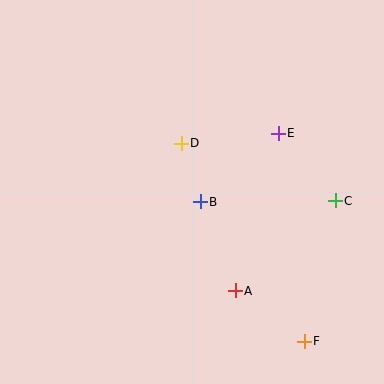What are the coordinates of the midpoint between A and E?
The midpoint between A and E is at (257, 212).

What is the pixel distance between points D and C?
The distance between D and C is 164 pixels.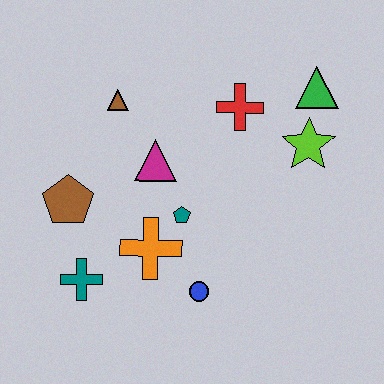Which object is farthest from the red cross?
The teal cross is farthest from the red cross.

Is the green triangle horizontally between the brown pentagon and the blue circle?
No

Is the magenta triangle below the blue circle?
No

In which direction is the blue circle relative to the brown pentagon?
The blue circle is to the right of the brown pentagon.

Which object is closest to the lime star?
The green triangle is closest to the lime star.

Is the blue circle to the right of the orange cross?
Yes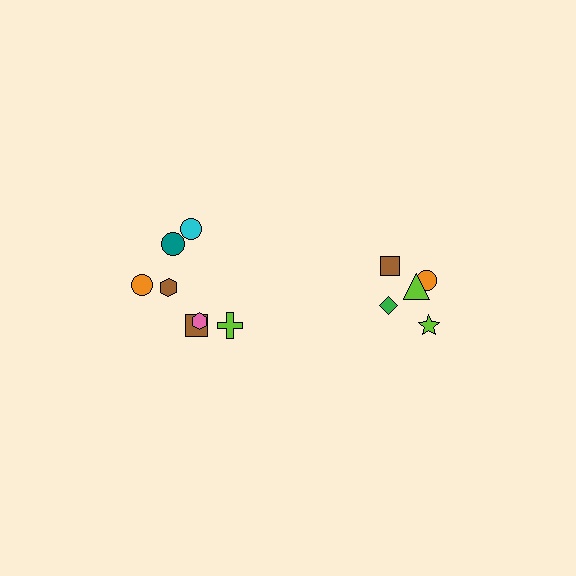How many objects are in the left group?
There are 7 objects.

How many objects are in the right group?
There are 5 objects.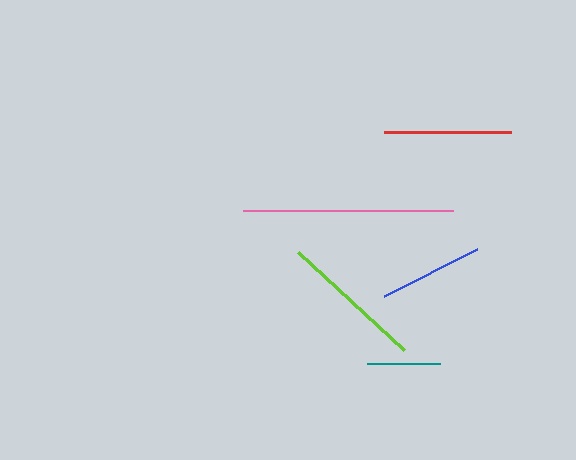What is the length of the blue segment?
The blue segment is approximately 105 pixels long.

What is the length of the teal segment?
The teal segment is approximately 73 pixels long.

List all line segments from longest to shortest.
From longest to shortest: pink, lime, red, blue, teal.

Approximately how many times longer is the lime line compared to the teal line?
The lime line is approximately 2.0 times the length of the teal line.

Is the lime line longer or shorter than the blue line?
The lime line is longer than the blue line.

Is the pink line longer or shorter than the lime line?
The pink line is longer than the lime line.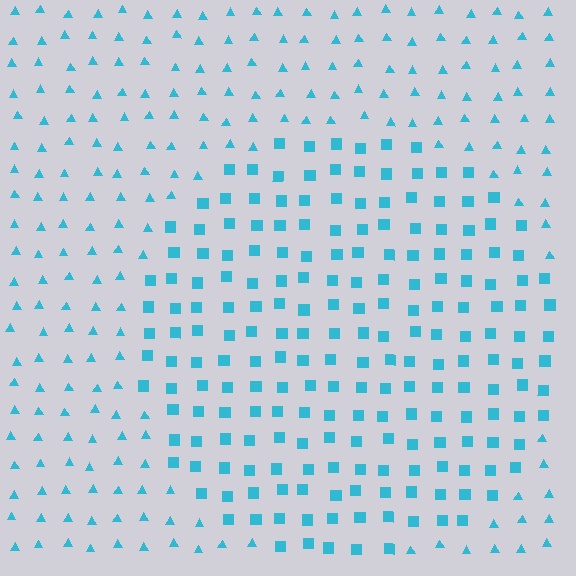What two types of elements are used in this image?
The image uses squares inside the circle region and triangles outside it.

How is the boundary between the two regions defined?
The boundary is defined by a change in element shape: squares inside vs. triangles outside. All elements share the same color and spacing.